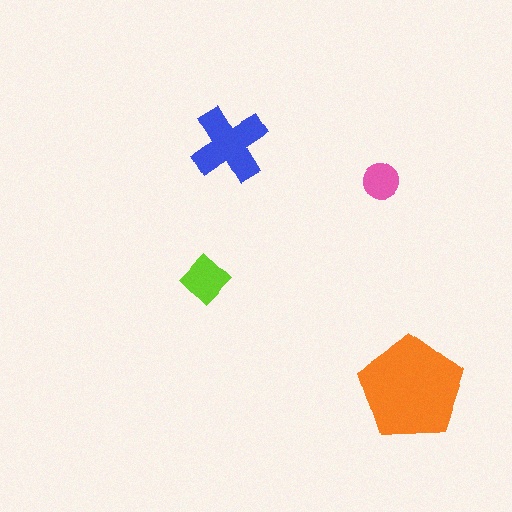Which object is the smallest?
The pink circle.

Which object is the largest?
The orange pentagon.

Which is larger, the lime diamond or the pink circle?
The lime diamond.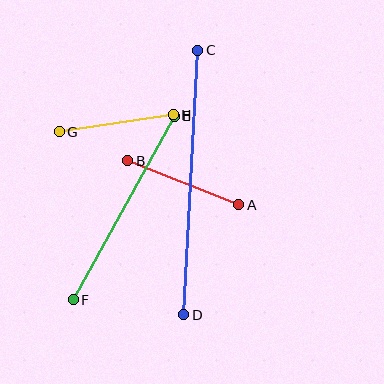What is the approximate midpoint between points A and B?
The midpoint is at approximately (183, 183) pixels.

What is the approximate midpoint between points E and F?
The midpoint is at approximately (124, 208) pixels.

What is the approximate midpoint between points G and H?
The midpoint is at approximately (116, 123) pixels.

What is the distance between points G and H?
The distance is approximately 115 pixels.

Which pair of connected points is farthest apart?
Points C and D are farthest apart.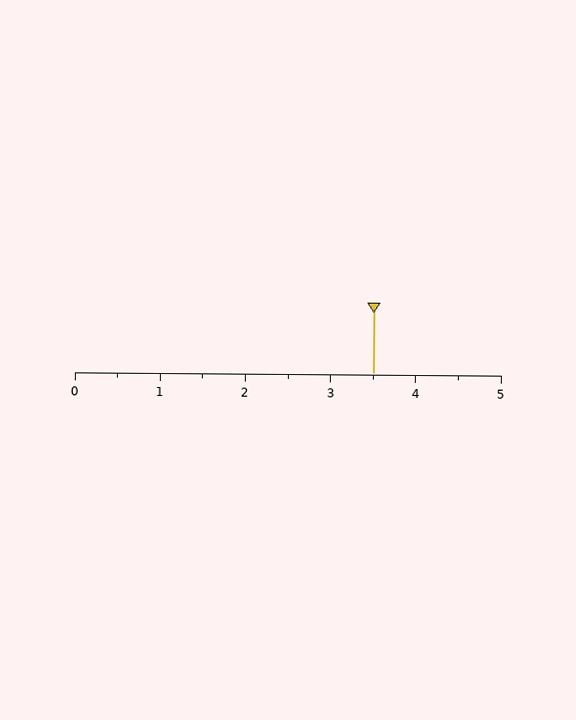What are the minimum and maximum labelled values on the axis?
The axis runs from 0 to 5.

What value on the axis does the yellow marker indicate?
The marker indicates approximately 3.5.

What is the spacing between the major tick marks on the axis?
The major ticks are spaced 1 apart.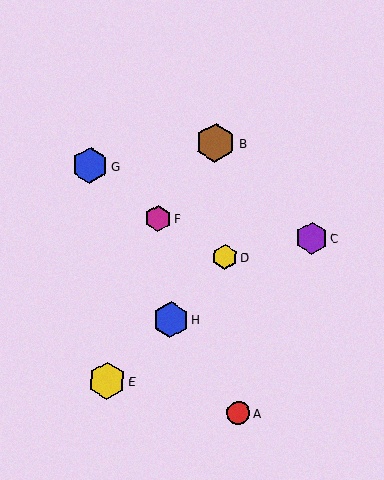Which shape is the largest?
The brown hexagon (labeled B) is the largest.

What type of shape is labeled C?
Shape C is a purple hexagon.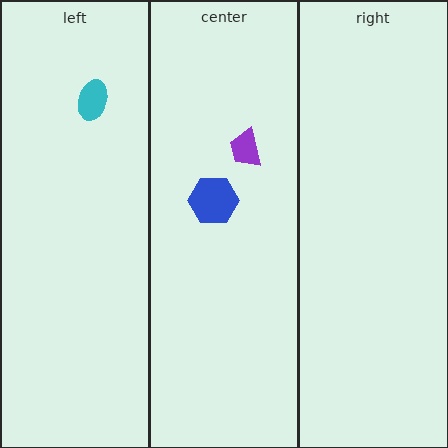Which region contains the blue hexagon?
The center region.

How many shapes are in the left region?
1.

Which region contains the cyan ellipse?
The left region.